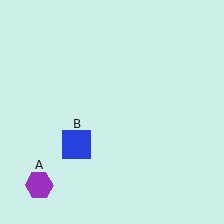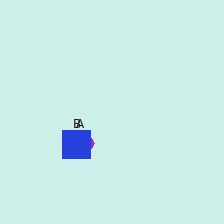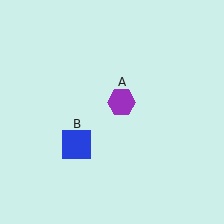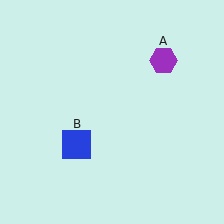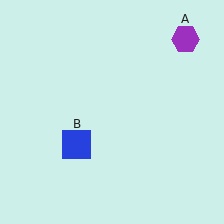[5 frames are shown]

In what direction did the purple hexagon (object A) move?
The purple hexagon (object A) moved up and to the right.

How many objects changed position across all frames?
1 object changed position: purple hexagon (object A).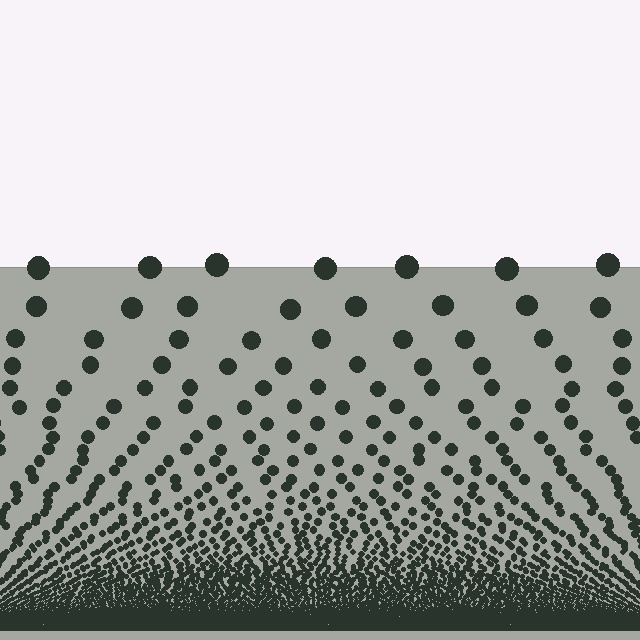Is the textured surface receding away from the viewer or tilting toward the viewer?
The surface appears to tilt toward the viewer. Texture elements get larger and sparser toward the top.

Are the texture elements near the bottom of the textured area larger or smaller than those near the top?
Smaller. The gradient is inverted — elements near the bottom are smaller and denser.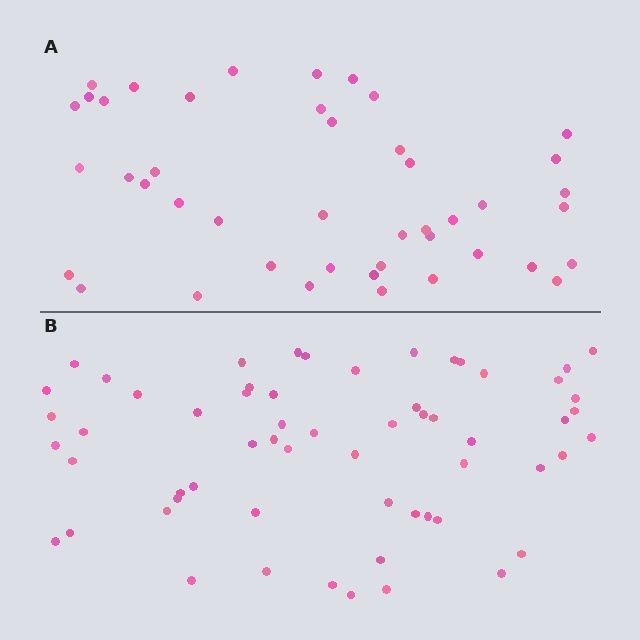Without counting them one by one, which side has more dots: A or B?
Region B (the bottom region) has more dots.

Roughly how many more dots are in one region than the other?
Region B has approximately 15 more dots than region A.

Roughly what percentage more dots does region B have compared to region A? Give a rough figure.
About 35% more.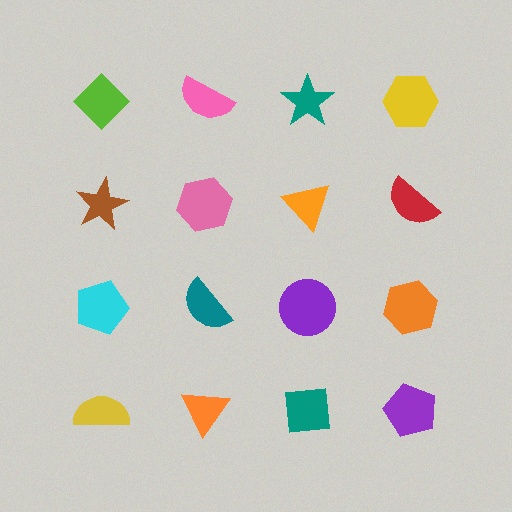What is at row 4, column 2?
An orange triangle.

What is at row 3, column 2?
A teal semicircle.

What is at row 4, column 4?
A purple pentagon.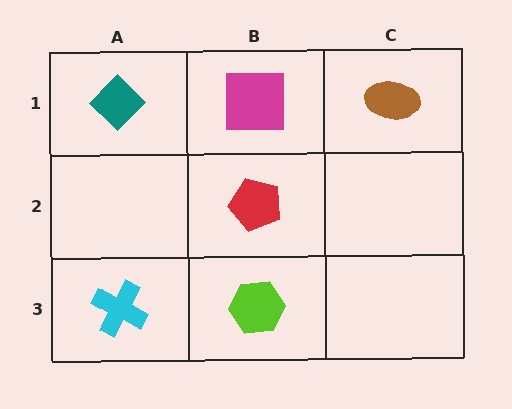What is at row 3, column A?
A cyan cross.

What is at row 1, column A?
A teal diamond.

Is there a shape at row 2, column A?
No, that cell is empty.